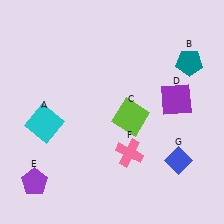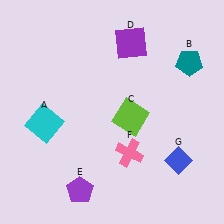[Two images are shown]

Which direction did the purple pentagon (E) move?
The purple pentagon (E) moved right.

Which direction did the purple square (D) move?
The purple square (D) moved up.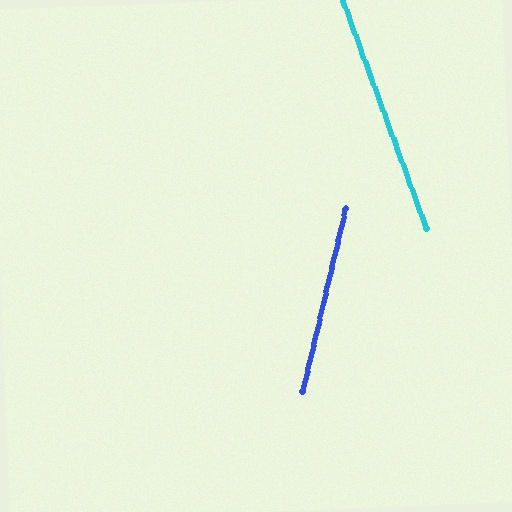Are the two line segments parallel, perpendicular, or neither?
Neither parallel nor perpendicular — they differ by about 33°.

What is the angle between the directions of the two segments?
Approximately 33 degrees.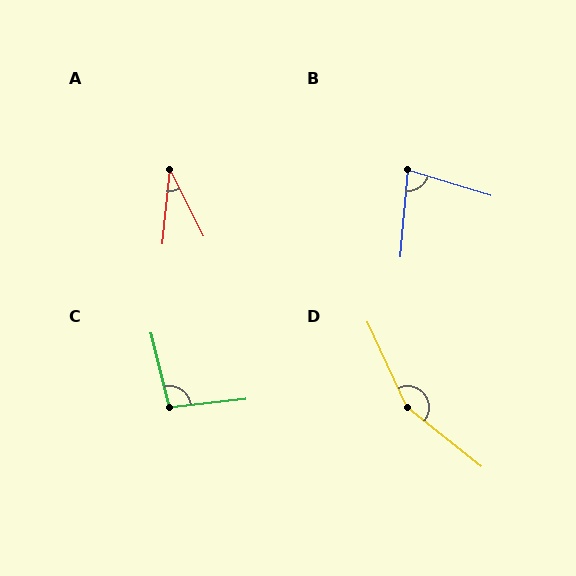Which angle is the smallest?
A, at approximately 33 degrees.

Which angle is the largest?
D, at approximately 153 degrees.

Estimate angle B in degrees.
Approximately 78 degrees.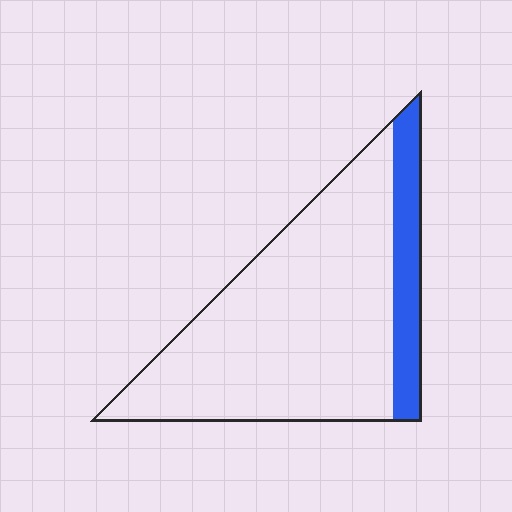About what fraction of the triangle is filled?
About one sixth (1/6).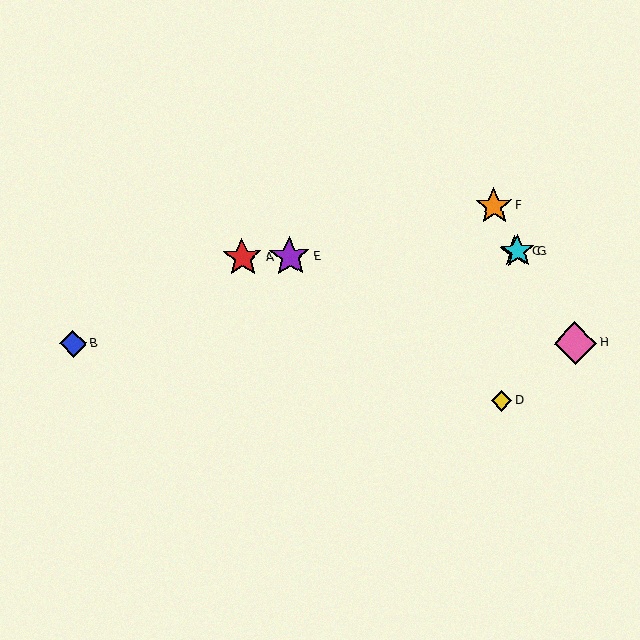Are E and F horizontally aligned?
No, E is at y≈257 and F is at y≈206.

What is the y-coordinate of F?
Object F is at y≈206.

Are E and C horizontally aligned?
Yes, both are at y≈257.